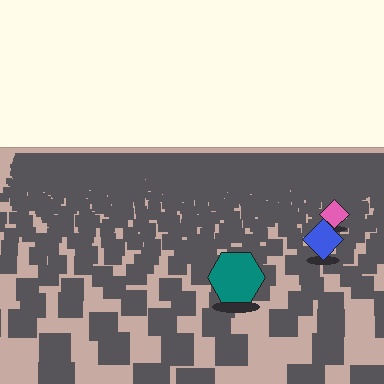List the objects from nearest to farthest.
From nearest to farthest: the teal hexagon, the blue diamond, the pink diamond.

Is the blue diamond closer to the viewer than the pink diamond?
Yes. The blue diamond is closer — you can tell from the texture gradient: the ground texture is coarser near it.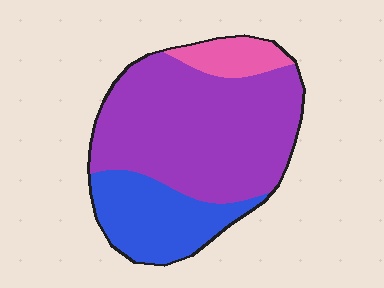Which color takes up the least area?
Pink, at roughly 10%.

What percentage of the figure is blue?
Blue takes up about one quarter (1/4) of the figure.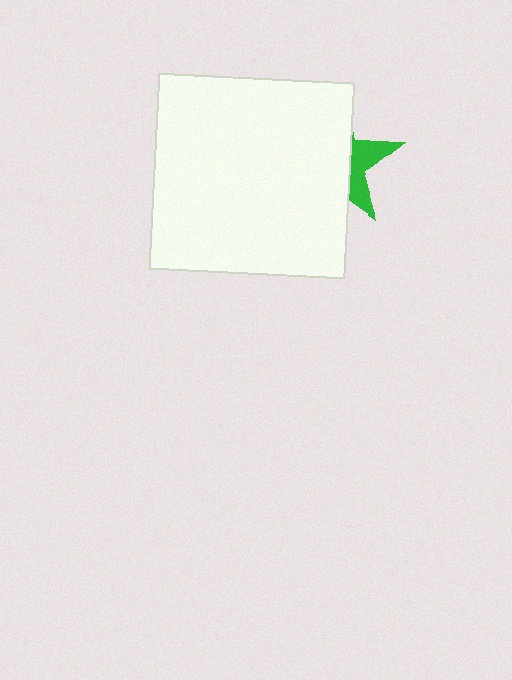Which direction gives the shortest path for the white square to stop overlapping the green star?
Moving left gives the shortest separation.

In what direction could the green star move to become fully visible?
The green star could move right. That would shift it out from behind the white square entirely.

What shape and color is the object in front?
The object in front is a white square.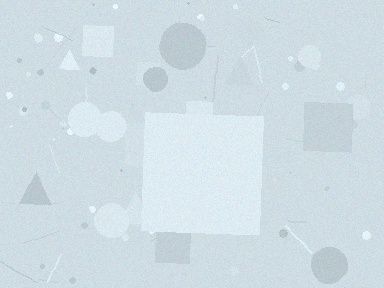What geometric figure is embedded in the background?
A square is embedded in the background.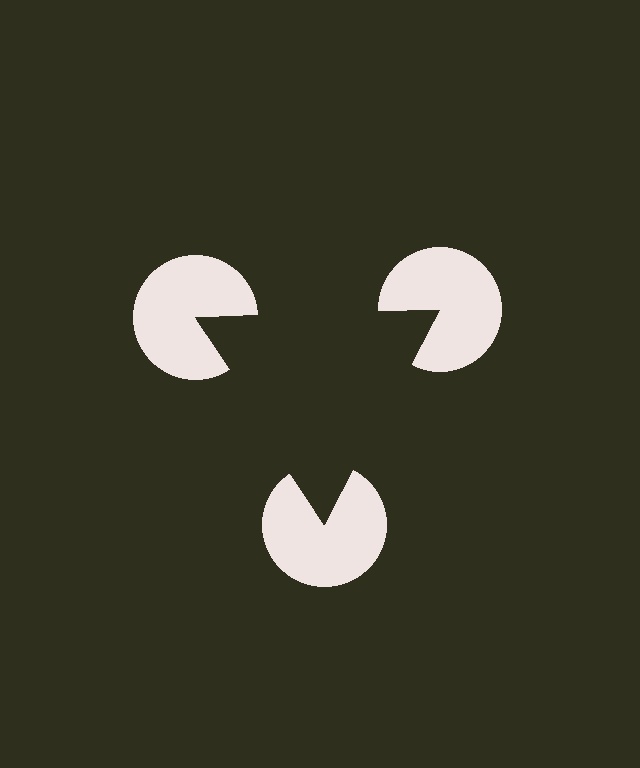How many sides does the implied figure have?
3 sides.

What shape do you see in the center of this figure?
An illusory triangle — its edges are inferred from the aligned wedge cuts in the pac-man discs, not physically drawn.